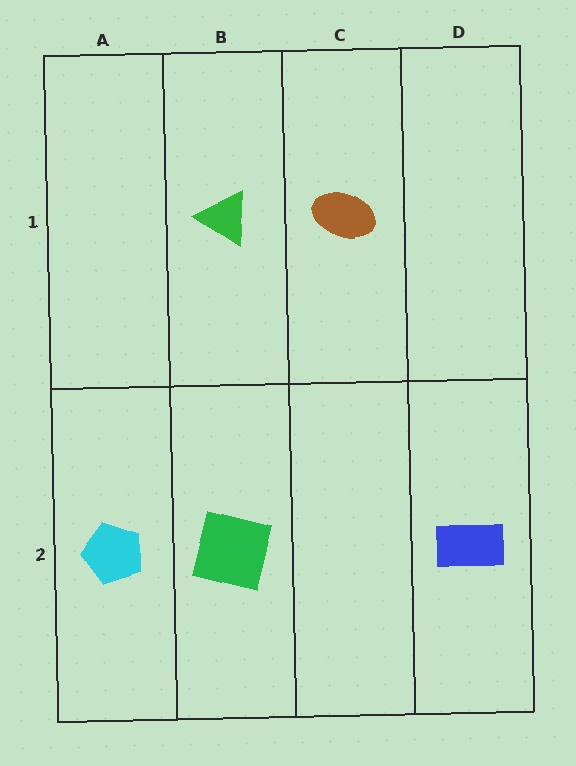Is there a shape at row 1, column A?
No, that cell is empty.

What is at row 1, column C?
A brown ellipse.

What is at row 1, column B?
A green triangle.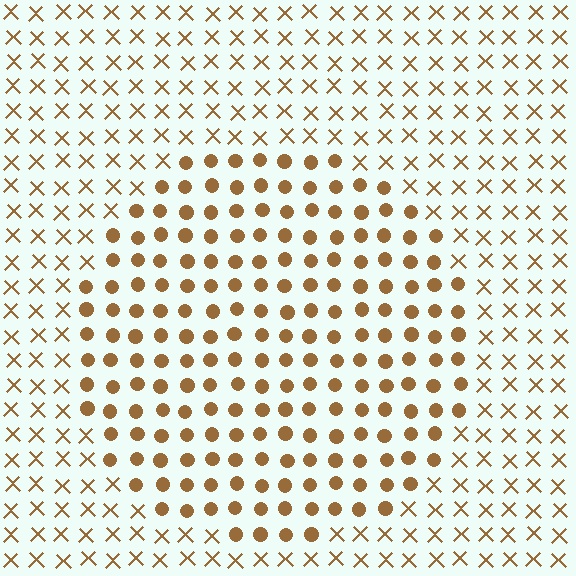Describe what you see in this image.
The image is filled with small brown elements arranged in a uniform grid. A circle-shaped region contains circles, while the surrounding area contains X marks. The boundary is defined purely by the change in element shape.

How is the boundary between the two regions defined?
The boundary is defined by a change in element shape: circles inside vs. X marks outside. All elements share the same color and spacing.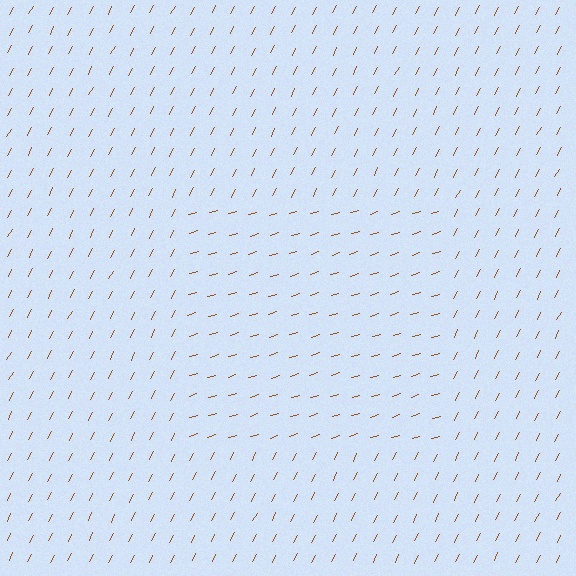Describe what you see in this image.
The image is filled with small brown line segments. A rectangle region in the image has lines oriented differently from the surrounding lines, creating a visible texture boundary.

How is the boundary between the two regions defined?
The boundary is defined purely by a change in line orientation (approximately 45 degrees difference). All lines are the same color and thickness.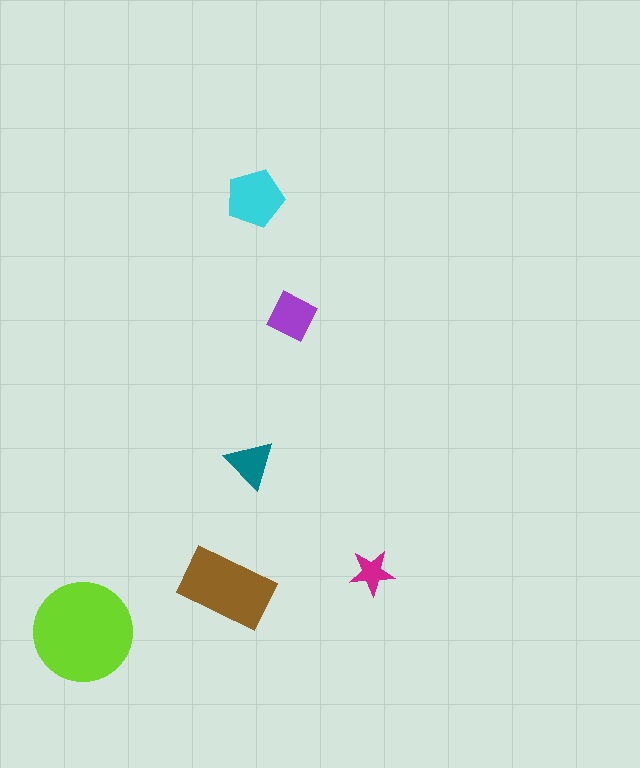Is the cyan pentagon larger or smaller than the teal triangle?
Larger.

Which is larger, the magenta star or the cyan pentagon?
The cyan pentagon.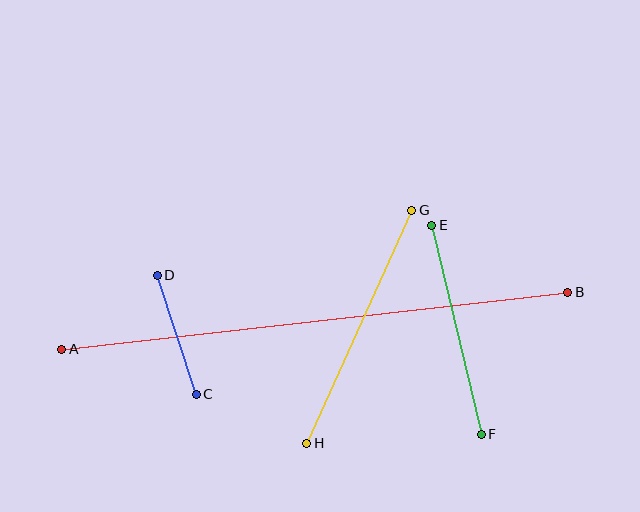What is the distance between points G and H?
The distance is approximately 256 pixels.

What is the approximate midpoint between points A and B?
The midpoint is at approximately (315, 321) pixels.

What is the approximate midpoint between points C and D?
The midpoint is at approximately (177, 335) pixels.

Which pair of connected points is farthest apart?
Points A and B are farthest apart.